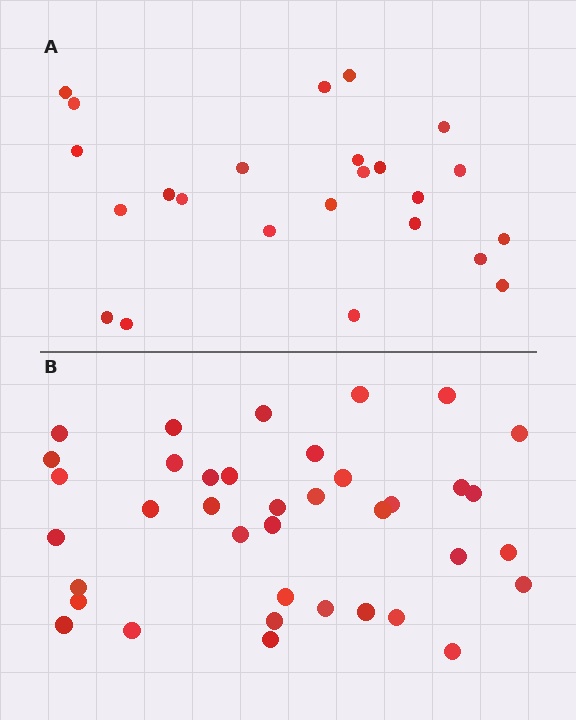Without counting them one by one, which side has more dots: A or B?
Region B (the bottom region) has more dots.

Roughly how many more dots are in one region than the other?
Region B has approximately 15 more dots than region A.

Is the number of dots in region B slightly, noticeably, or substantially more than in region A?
Region B has substantially more. The ratio is roughly 1.6 to 1.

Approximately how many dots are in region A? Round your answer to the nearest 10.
About 20 dots. (The exact count is 24, which rounds to 20.)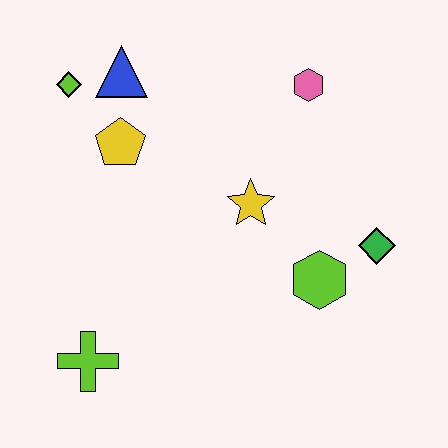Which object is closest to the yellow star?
The lime hexagon is closest to the yellow star.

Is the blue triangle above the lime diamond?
Yes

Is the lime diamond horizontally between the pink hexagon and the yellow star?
No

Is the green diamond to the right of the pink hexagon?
Yes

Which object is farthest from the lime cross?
The pink hexagon is farthest from the lime cross.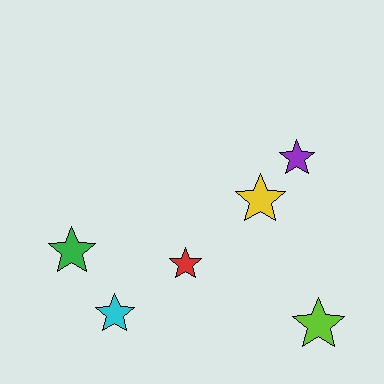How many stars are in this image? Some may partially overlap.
There are 6 stars.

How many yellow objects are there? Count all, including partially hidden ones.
There is 1 yellow object.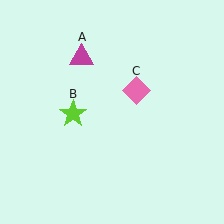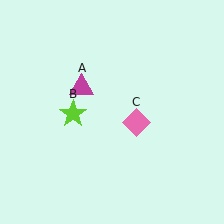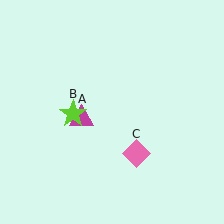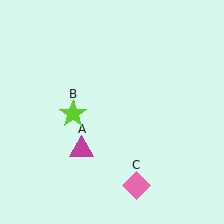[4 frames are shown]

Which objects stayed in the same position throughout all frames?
Lime star (object B) remained stationary.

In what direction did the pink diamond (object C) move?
The pink diamond (object C) moved down.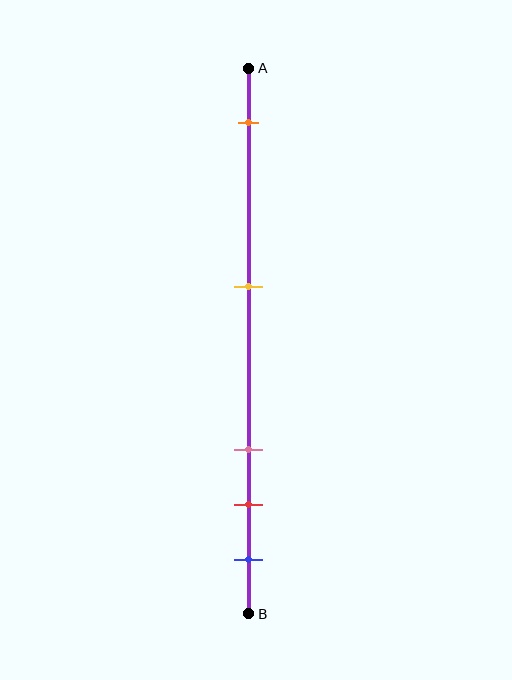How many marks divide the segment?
There are 5 marks dividing the segment.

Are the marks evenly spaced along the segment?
No, the marks are not evenly spaced.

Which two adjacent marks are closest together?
The red and blue marks are the closest adjacent pair.